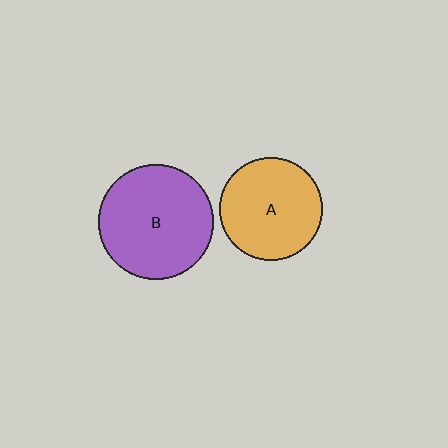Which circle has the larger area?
Circle B (purple).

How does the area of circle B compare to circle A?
Approximately 1.3 times.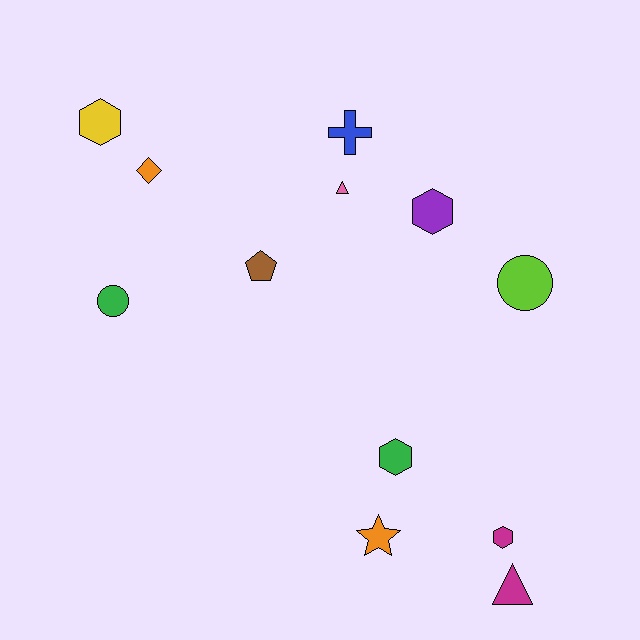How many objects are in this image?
There are 12 objects.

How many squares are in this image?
There are no squares.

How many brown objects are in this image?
There is 1 brown object.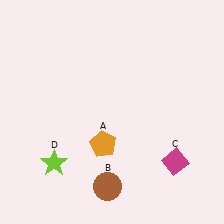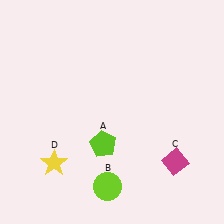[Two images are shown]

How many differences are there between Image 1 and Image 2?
There are 3 differences between the two images.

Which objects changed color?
A changed from orange to lime. B changed from brown to lime. D changed from lime to yellow.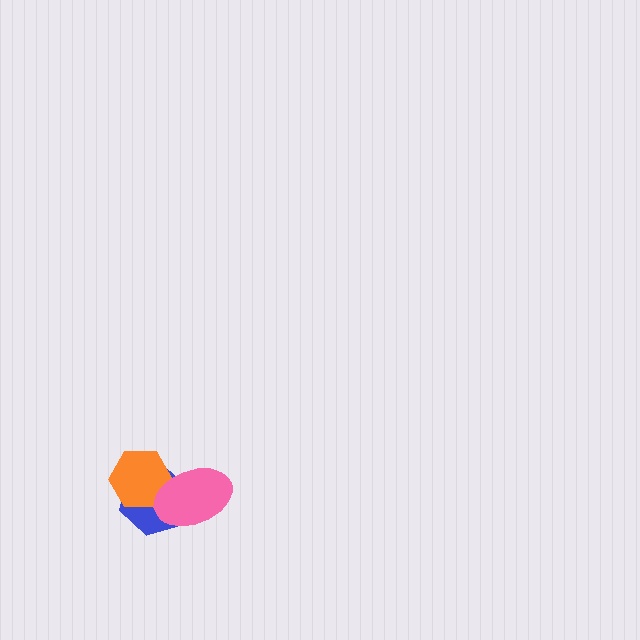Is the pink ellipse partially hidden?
No, no other shape covers it.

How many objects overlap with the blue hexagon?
2 objects overlap with the blue hexagon.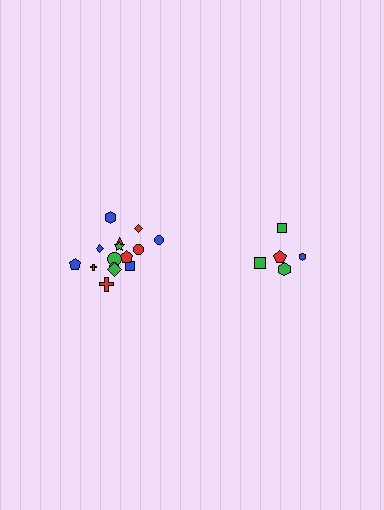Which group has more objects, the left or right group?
The left group.